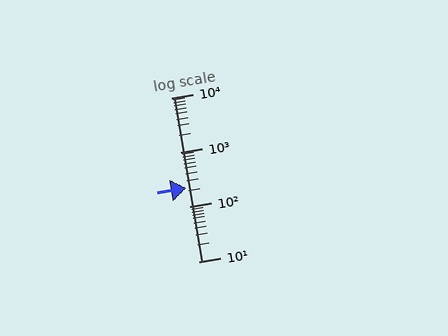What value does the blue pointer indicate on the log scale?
The pointer indicates approximately 220.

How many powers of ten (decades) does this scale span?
The scale spans 3 decades, from 10 to 10000.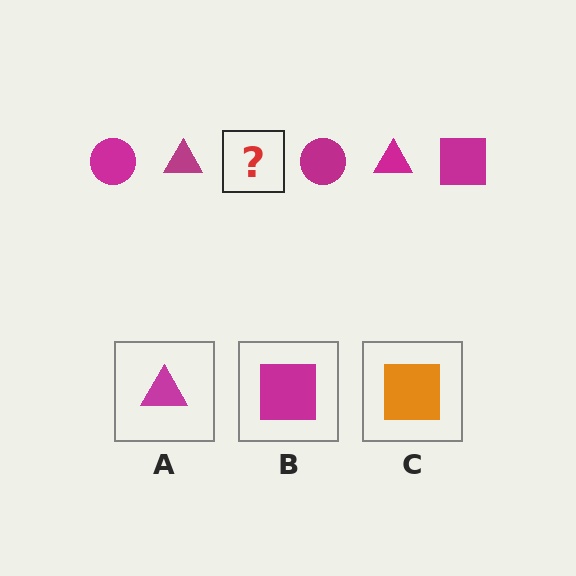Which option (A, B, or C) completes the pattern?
B.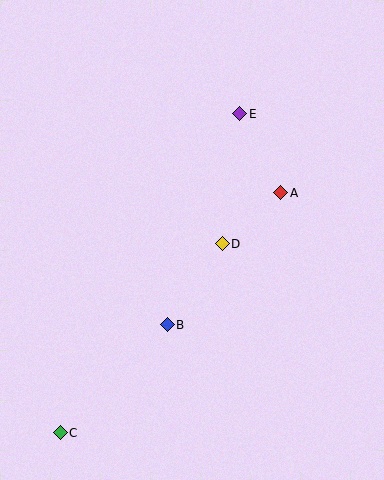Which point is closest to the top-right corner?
Point E is closest to the top-right corner.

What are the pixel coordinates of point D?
Point D is at (222, 244).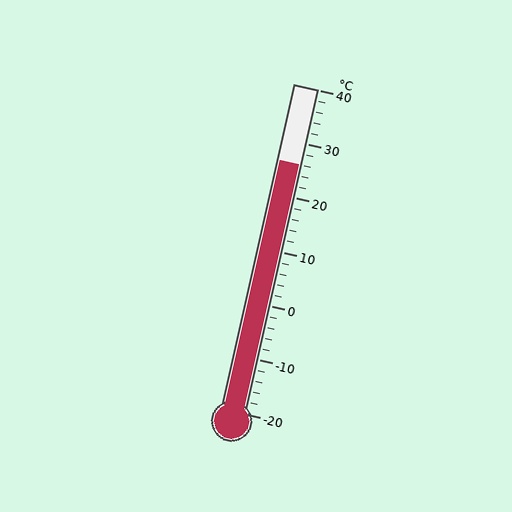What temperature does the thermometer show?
The thermometer shows approximately 26°C.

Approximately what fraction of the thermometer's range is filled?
The thermometer is filled to approximately 75% of its range.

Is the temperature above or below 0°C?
The temperature is above 0°C.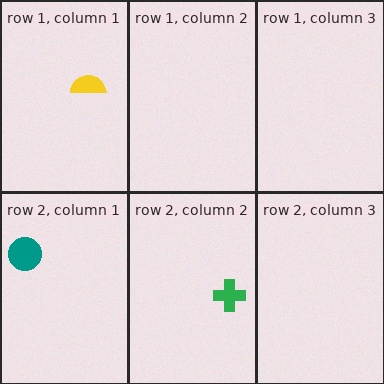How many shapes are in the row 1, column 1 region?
1.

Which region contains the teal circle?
The row 2, column 1 region.